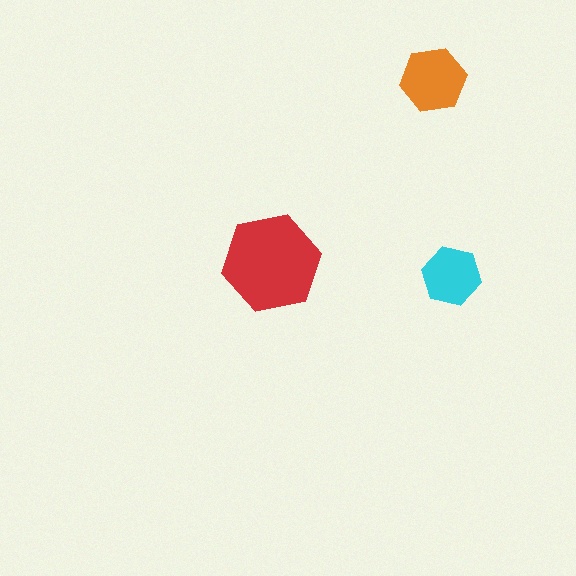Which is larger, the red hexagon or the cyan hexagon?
The red one.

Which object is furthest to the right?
The cyan hexagon is rightmost.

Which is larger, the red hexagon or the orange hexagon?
The red one.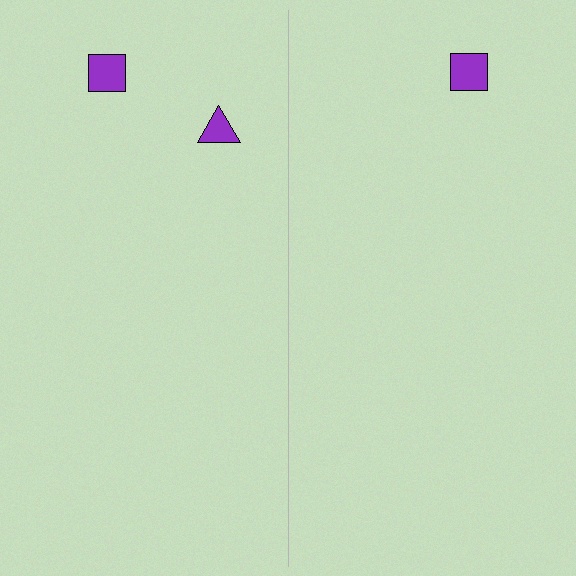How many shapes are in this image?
There are 3 shapes in this image.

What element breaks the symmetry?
A purple triangle is missing from the right side.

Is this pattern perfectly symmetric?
No, the pattern is not perfectly symmetric. A purple triangle is missing from the right side.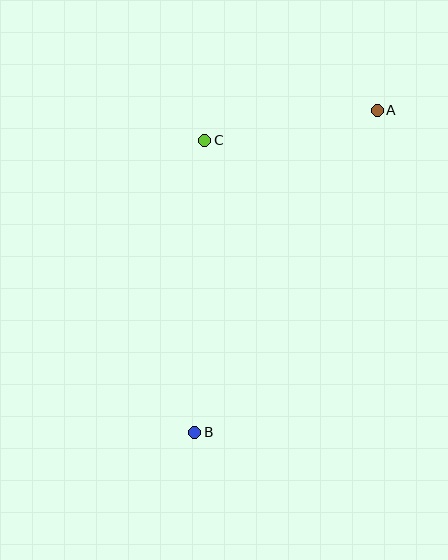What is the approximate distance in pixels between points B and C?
The distance between B and C is approximately 292 pixels.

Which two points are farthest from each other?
Points A and B are farthest from each other.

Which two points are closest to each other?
Points A and C are closest to each other.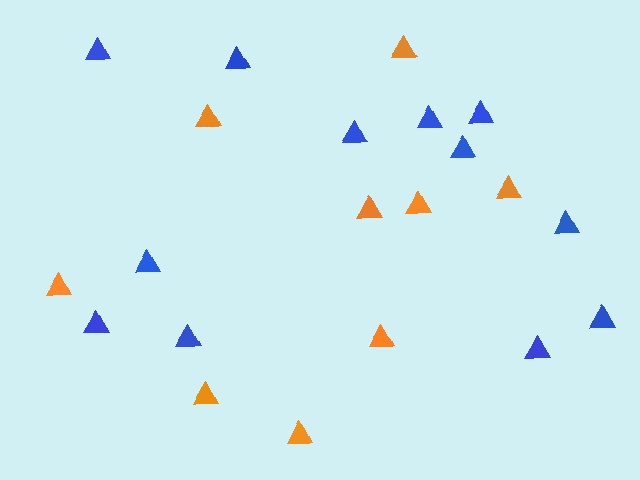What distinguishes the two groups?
There are 2 groups: one group of blue triangles (12) and one group of orange triangles (9).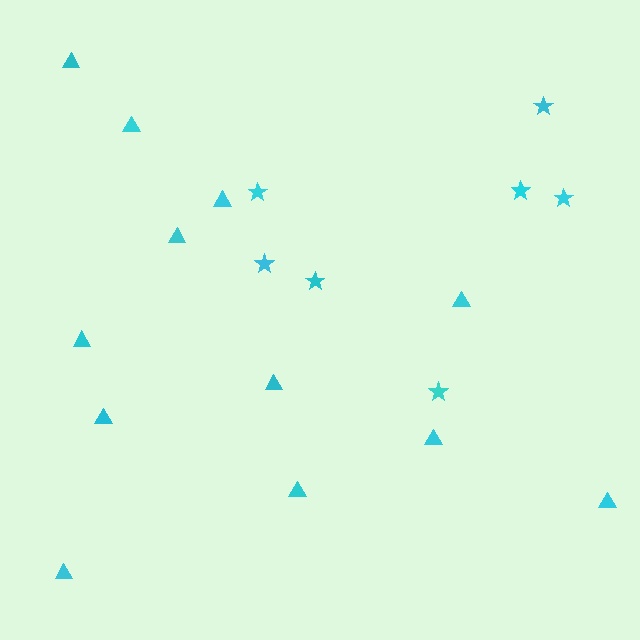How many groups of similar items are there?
There are 2 groups: one group of triangles (12) and one group of stars (7).